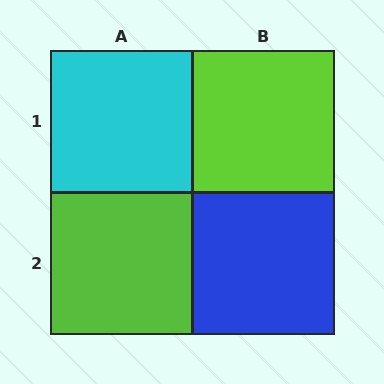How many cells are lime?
2 cells are lime.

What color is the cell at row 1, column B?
Lime.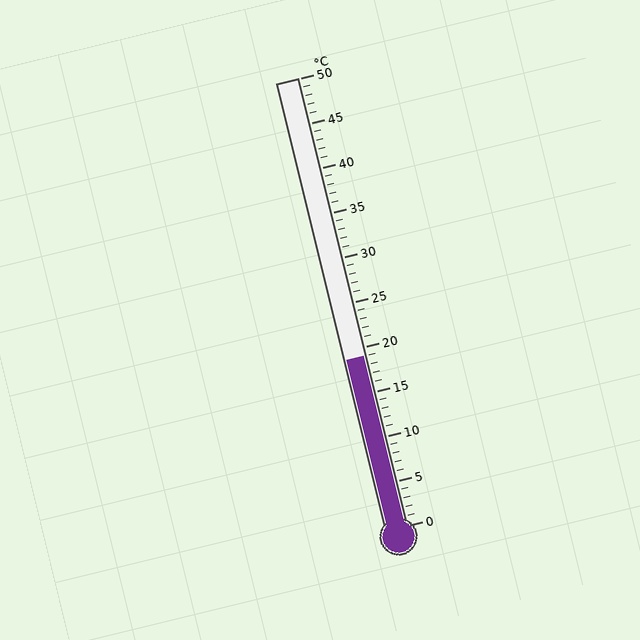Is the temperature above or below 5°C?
The temperature is above 5°C.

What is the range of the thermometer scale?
The thermometer scale ranges from 0°C to 50°C.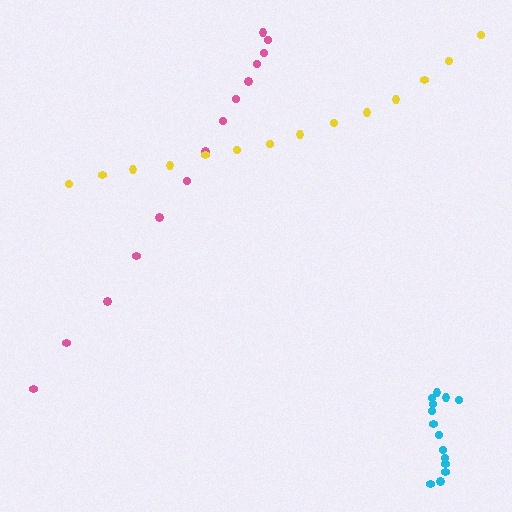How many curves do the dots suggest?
There are 3 distinct paths.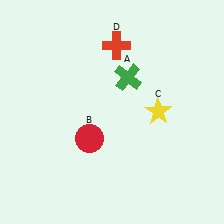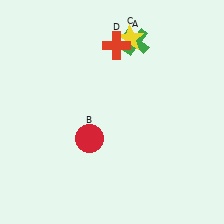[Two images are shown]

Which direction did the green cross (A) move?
The green cross (A) moved up.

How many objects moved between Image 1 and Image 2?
2 objects moved between the two images.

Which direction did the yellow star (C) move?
The yellow star (C) moved up.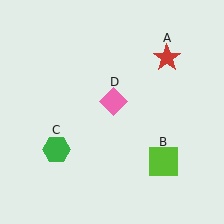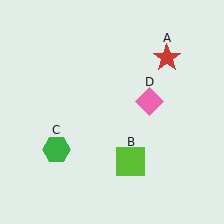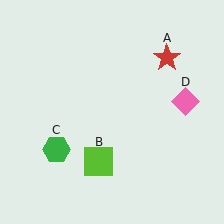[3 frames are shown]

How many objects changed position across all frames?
2 objects changed position: lime square (object B), pink diamond (object D).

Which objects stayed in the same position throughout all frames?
Red star (object A) and green hexagon (object C) remained stationary.